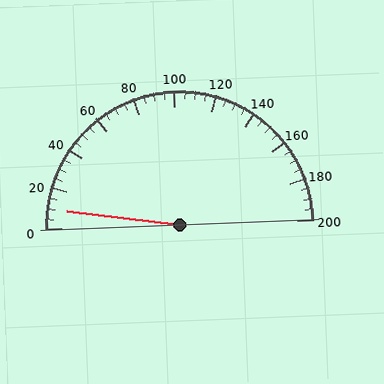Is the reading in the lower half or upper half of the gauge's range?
The reading is in the lower half of the range (0 to 200).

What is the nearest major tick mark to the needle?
The nearest major tick mark is 0.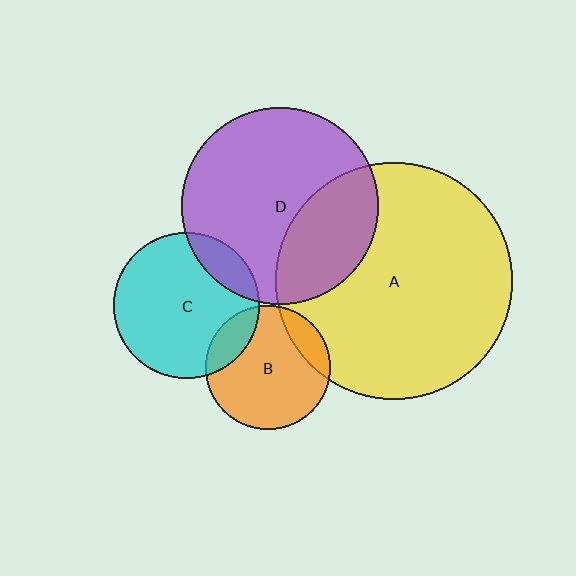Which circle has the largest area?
Circle A (yellow).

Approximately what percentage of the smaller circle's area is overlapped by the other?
Approximately 15%.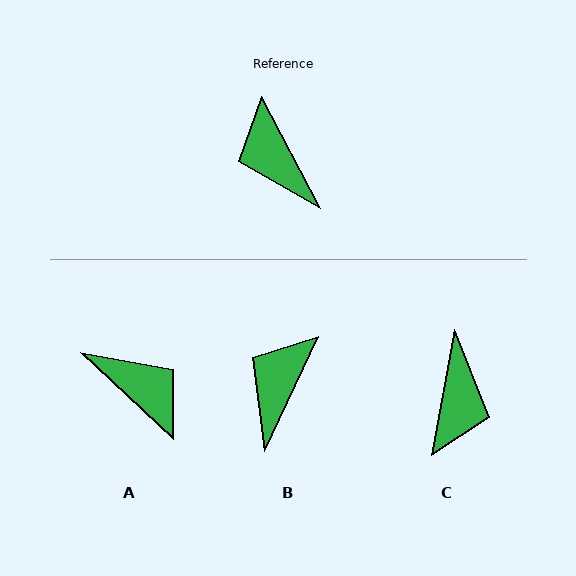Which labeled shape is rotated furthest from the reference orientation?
A, about 161 degrees away.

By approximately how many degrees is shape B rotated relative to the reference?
Approximately 53 degrees clockwise.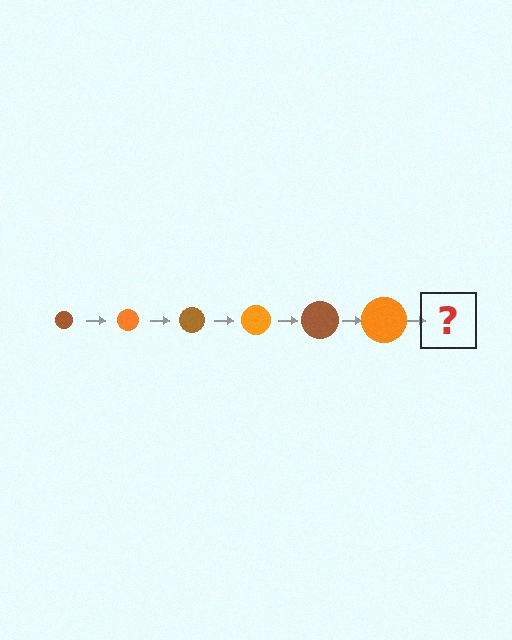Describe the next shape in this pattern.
It should be a brown circle, larger than the previous one.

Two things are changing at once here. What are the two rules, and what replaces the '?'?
The two rules are that the circle grows larger each step and the color cycles through brown and orange. The '?' should be a brown circle, larger than the previous one.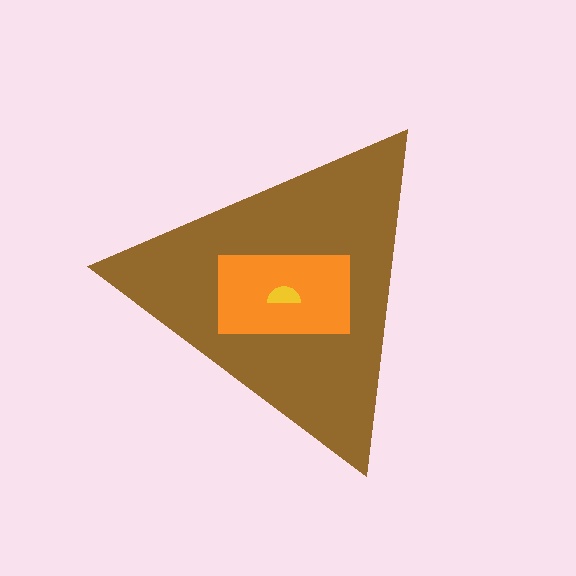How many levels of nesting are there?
3.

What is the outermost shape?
The brown triangle.